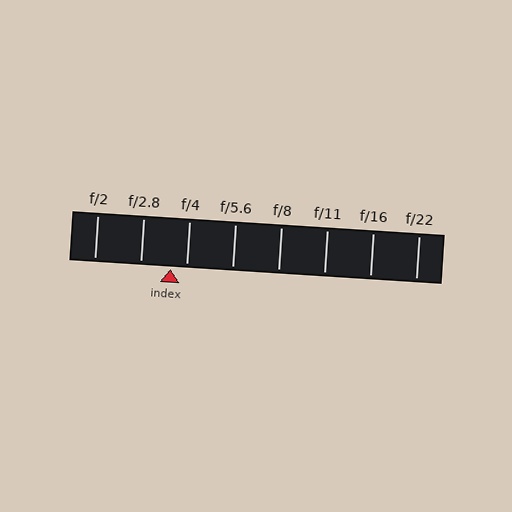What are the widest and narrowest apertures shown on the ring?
The widest aperture shown is f/2 and the narrowest is f/22.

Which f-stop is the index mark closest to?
The index mark is closest to f/4.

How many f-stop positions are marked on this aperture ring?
There are 8 f-stop positions marked.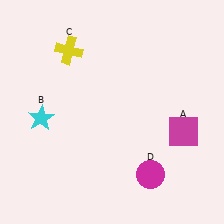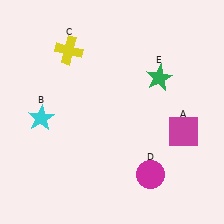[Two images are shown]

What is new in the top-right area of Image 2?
A green star (E) was added in the top-right area of Image 2.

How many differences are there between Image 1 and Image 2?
There is 1 difference between the two images.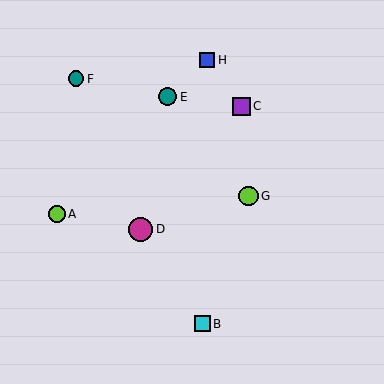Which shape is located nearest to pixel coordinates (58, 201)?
The lime circle (labeled A) at (57, 214) is nearest to that location.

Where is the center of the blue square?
The center of the blue square is at (207, 60).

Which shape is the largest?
The magenta circle (labeled D) is the largest.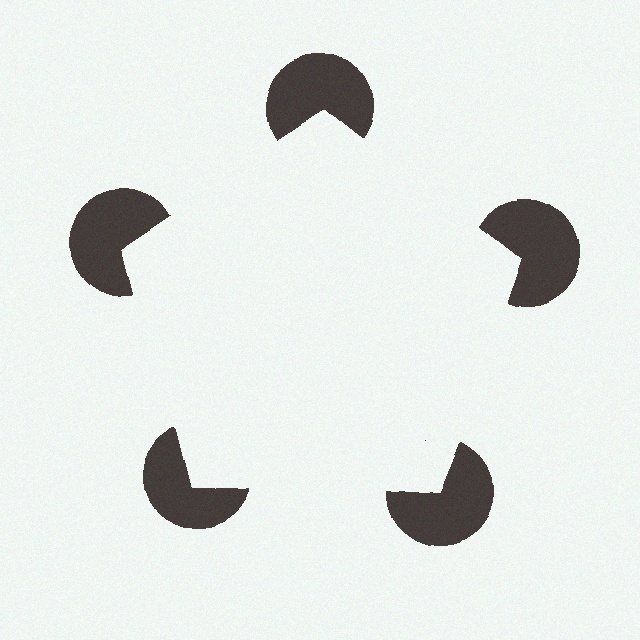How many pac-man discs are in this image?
There are 5 — one at each vertex of the illusory pentagon.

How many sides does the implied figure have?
5 sides.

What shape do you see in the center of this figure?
An illusory pentagon — its edges are inferred from the aligned wedge cuts in the pac-man discs, not physically drawn.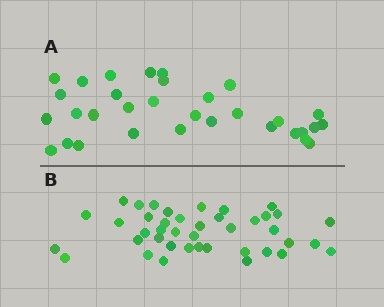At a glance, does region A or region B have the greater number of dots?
Region B (the bottom region) has more dots.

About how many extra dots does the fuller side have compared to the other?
Region B has roughly 8 or so more dots than region A.